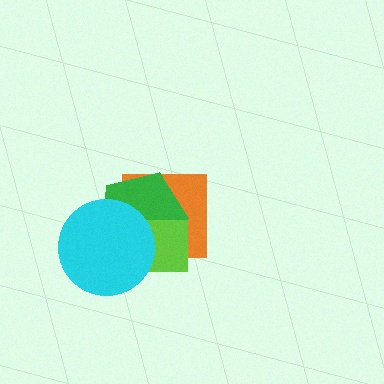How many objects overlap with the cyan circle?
3 objects overlap with the cyan circle.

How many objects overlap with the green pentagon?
3 objects overlap with the green pentagon.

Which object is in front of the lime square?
The cyan circle is in front of the lime square.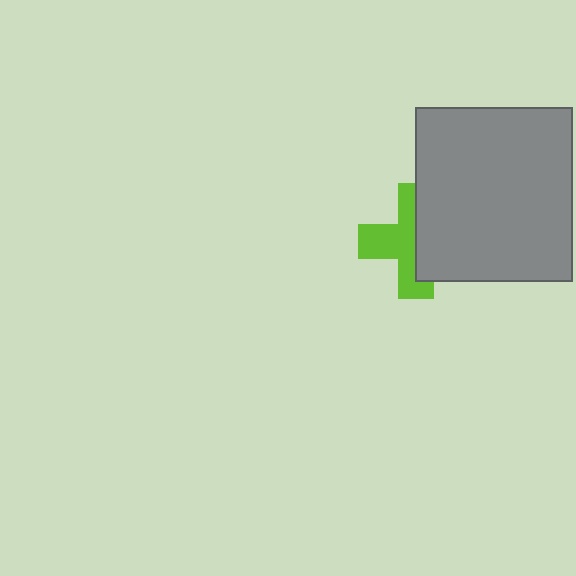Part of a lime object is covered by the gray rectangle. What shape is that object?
It is a cross.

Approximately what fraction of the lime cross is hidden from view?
Roughly 45% of the lime cross is hidden behind the gray rectangle.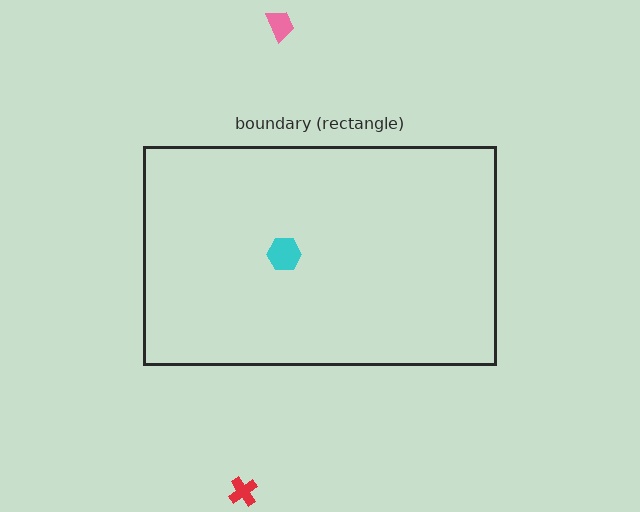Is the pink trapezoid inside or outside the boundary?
Outside.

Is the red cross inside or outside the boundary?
Outside.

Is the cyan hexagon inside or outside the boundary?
Inside.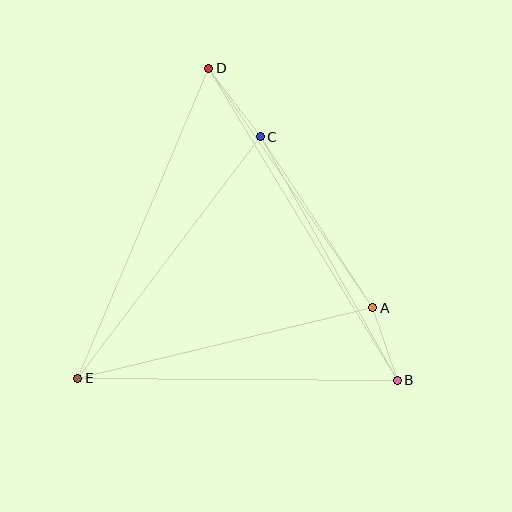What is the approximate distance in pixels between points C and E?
The distance between C and E is approximately 302 pixels.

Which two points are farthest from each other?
Points B and D are farthest from each other.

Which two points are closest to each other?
Points A and B are closest to each other.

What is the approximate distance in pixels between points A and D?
The distance between A and D is approximately 291 pixels.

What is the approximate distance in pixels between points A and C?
The distance between A and C is approximately 205 pixels.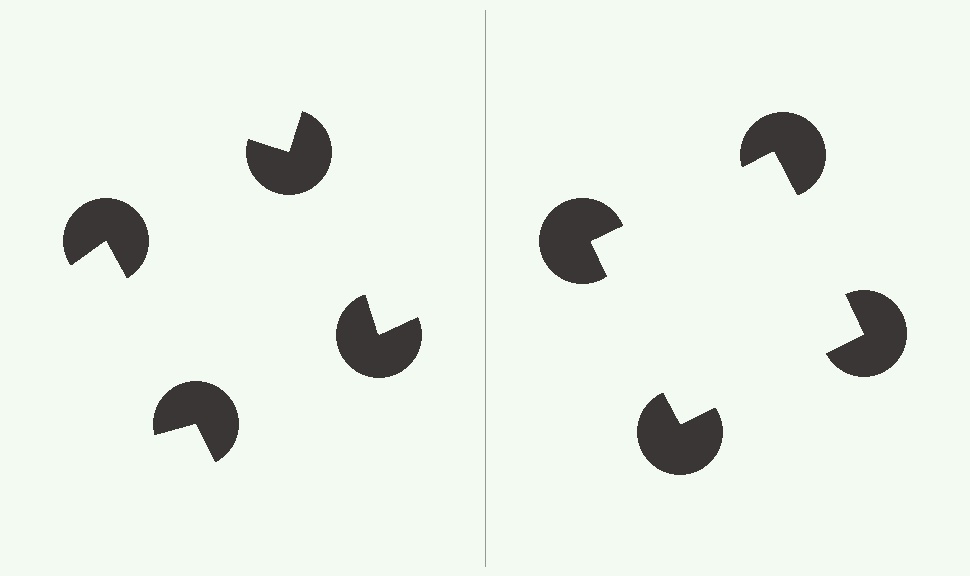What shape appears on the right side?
An illusory square.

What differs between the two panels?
The pac-man discs are positioned identically on both sides; only the wedge orientations differ. On the right they align to a square; on the left they are misaligned.